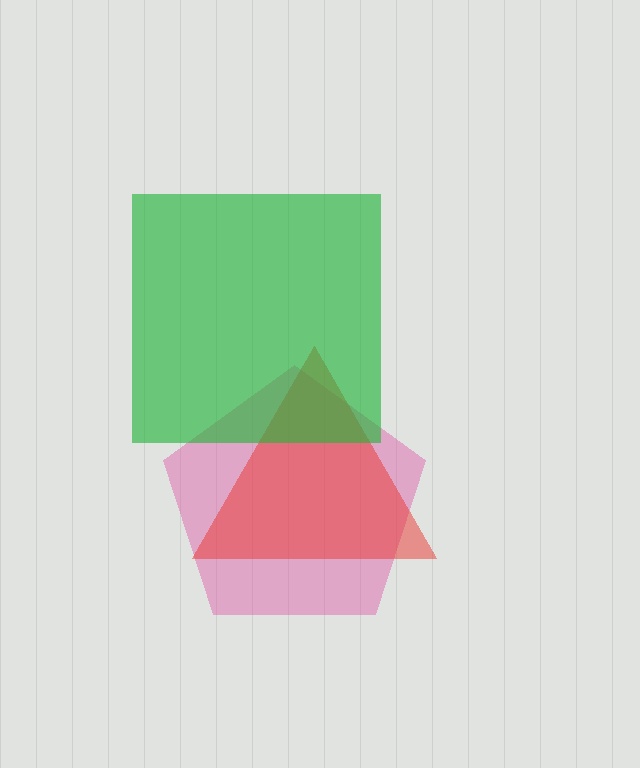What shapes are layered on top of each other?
The layered shapes are: a pink pentagon, a red triangle, a green square.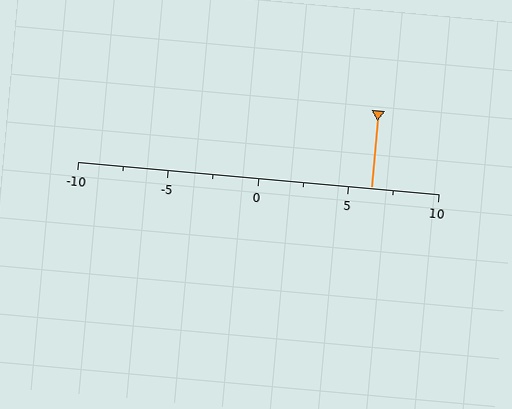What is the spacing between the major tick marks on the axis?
The major ticks are spaced 5 apart.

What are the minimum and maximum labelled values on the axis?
The axis runs from -10 to 10.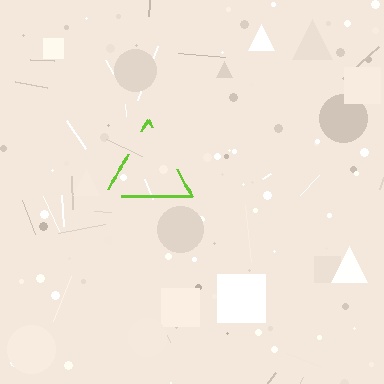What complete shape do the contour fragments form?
The contour fragments form a triangle.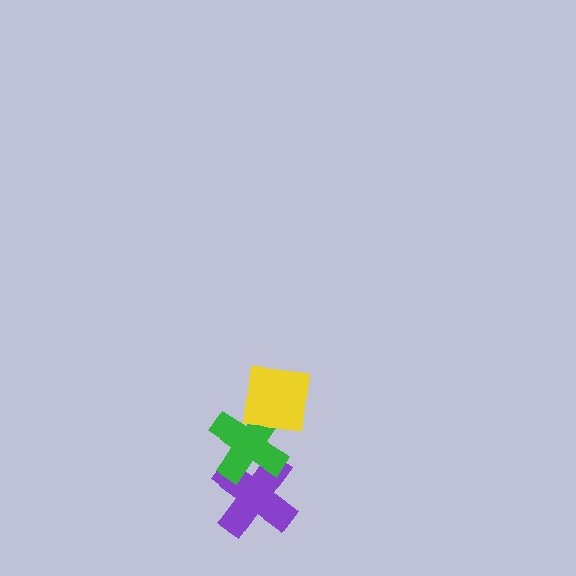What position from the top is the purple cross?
The purple cross is 3rd from the top.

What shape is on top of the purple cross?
The green cross is on top of the purple cross.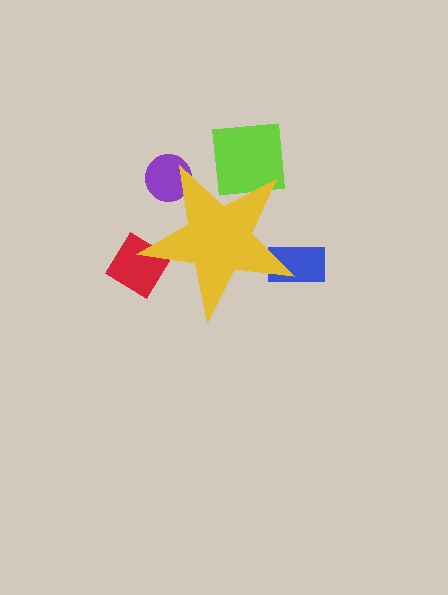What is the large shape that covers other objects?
A yellow star.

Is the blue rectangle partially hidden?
Yes, the blue rectangle is partially hidden behind the yellow star.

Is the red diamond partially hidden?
Yes, the red diamond is partially hidden behind the yellow star.